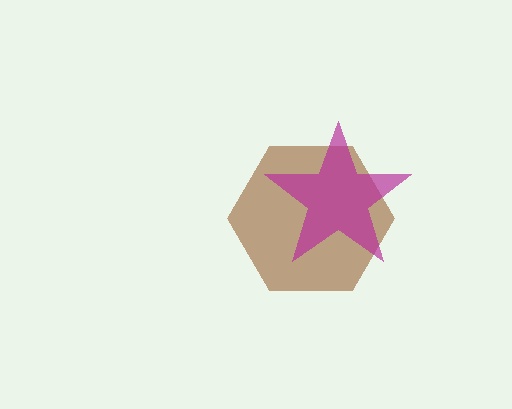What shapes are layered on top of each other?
The layered shapes are: a brown hexagon, a magenta star.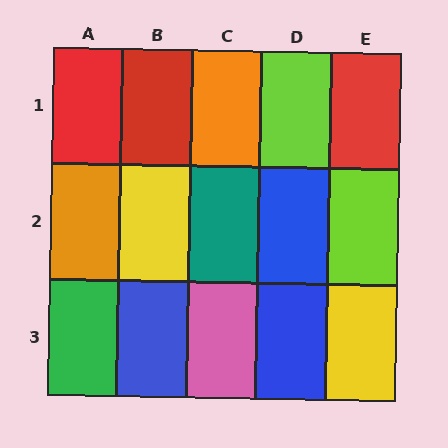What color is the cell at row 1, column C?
Orange.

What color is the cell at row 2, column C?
Teal.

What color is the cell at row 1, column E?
Red.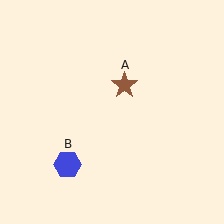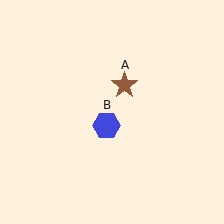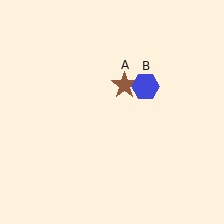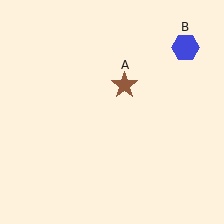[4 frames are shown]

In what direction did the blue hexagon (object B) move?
The blue hexagon (object B) moved up and to the right.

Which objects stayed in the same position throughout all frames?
Brown star (object A) remained stationary.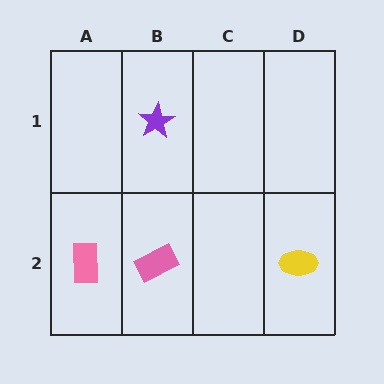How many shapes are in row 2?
3 shapes.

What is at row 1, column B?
A purple star.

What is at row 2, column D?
A yellow ellipse.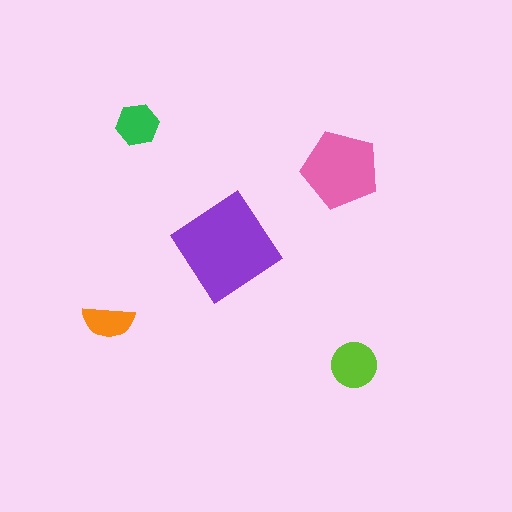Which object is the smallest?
The orange semicircle.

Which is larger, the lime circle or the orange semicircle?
The lime circle.